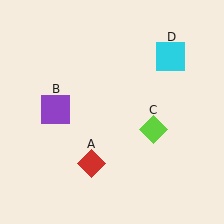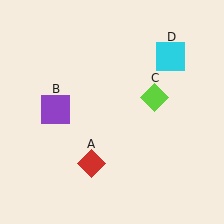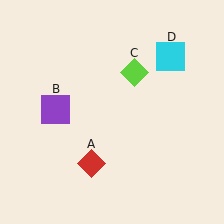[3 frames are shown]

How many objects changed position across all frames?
1 object changed position: lime diamond (object C).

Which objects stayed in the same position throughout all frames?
Red diamond (object A) and purple square (object B) and cyan square (object D) remained stationary.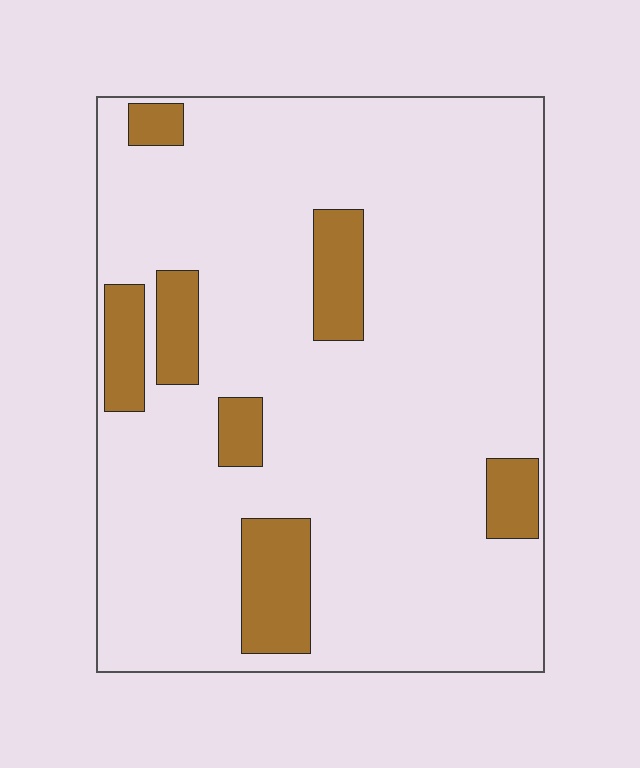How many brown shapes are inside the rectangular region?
7.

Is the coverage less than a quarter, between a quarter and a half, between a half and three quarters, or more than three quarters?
Less than a quarter.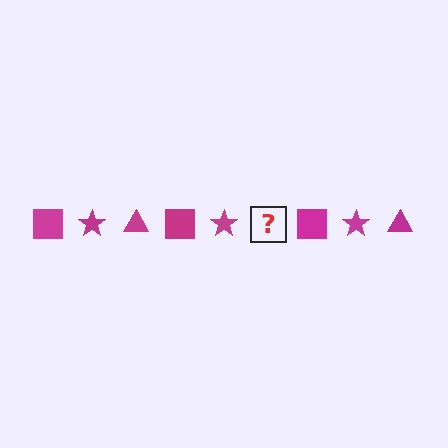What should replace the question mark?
The question mark should be replaced with a magenta triangle.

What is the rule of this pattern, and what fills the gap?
The rule is that the pattern cycles through square, star, triangle shapes in magenta. The gap should be filled with a magenta triangle.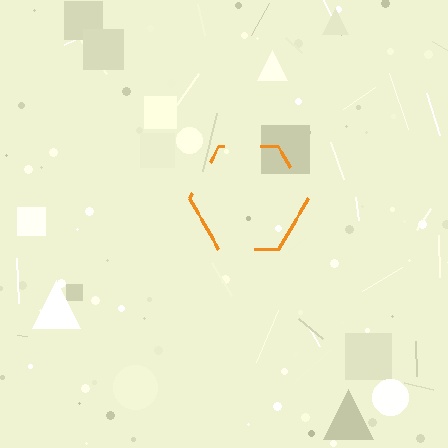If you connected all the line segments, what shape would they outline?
They would outline a hexagon.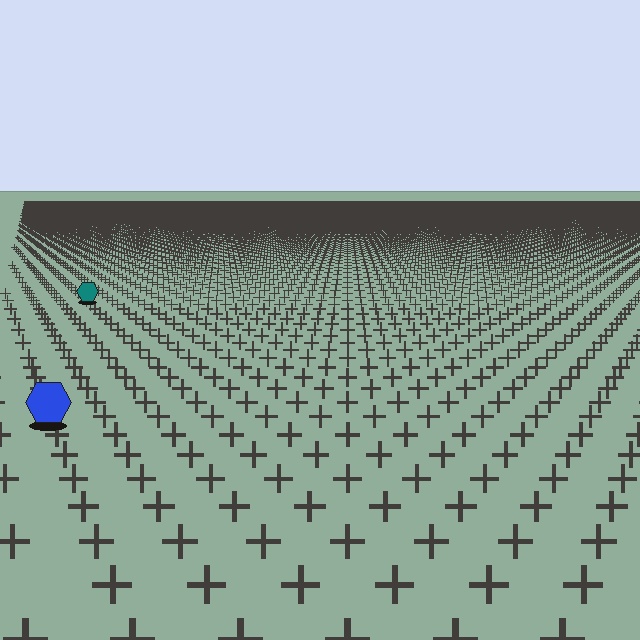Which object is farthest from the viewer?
The teal hexagon is farthest from the viewer. It appears smaller and the ground texture around it is denser.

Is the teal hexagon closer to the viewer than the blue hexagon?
No. The blue hexagon is closer — you can tell from the texture gradient: the ground texture is coarser near it.